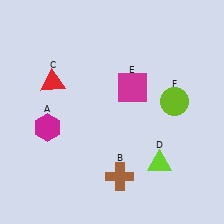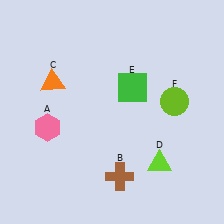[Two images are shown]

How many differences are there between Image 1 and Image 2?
There are 3 differences between the two images.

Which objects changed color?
A changed from magenta to pink. C changed from red to orange. E changed from magenta to green.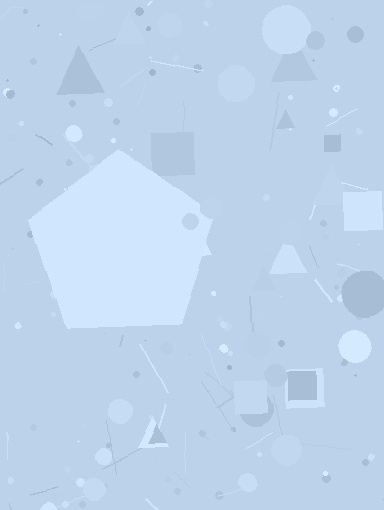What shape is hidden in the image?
A pentagon is hidden in the image.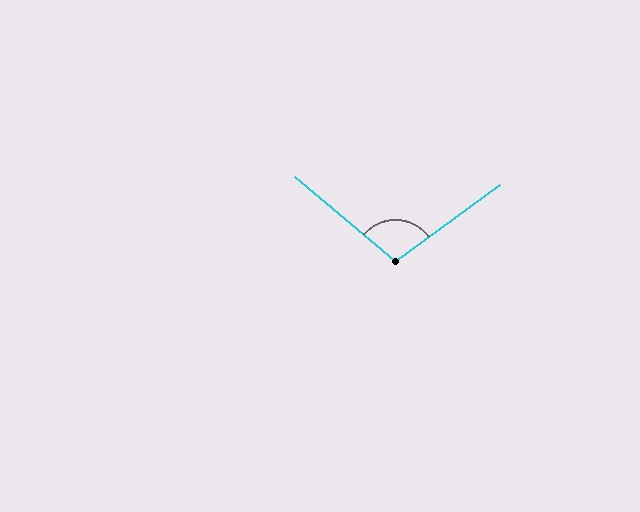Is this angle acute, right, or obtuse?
It is obtuse.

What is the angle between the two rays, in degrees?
Approximately 104 degrees.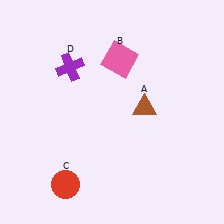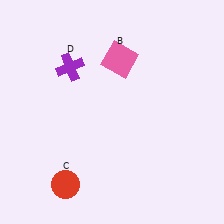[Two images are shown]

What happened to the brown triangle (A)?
The brown triangle (A) was removed in Image 2. It was in the top-right area of Image 1.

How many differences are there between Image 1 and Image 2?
There is 1 difference between the two images.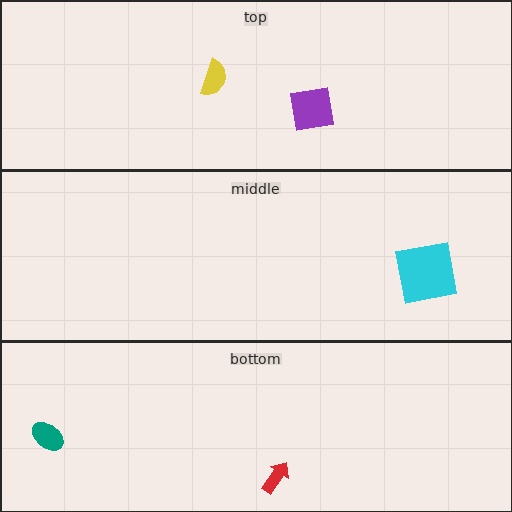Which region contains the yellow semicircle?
The top region.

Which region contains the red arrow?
The bottom region.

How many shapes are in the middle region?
1.